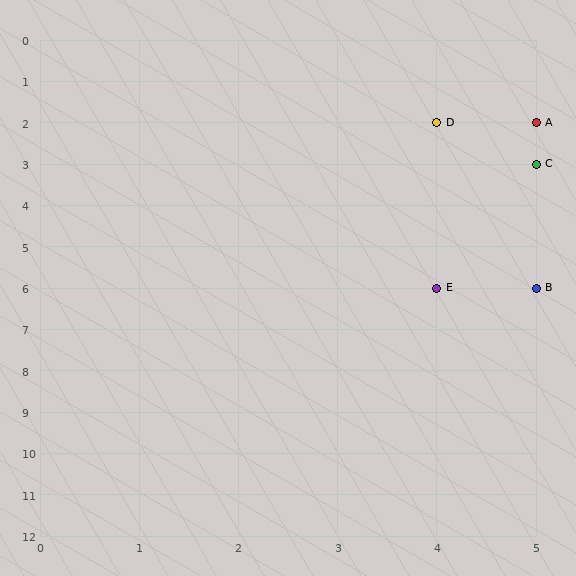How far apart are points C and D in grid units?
Points C and D are 1 column and 1 row apart (about 1.4 grid units diagonally).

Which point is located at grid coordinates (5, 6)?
Point B is at (5, 6).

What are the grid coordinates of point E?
Point E is at grid coordinates (4, 6).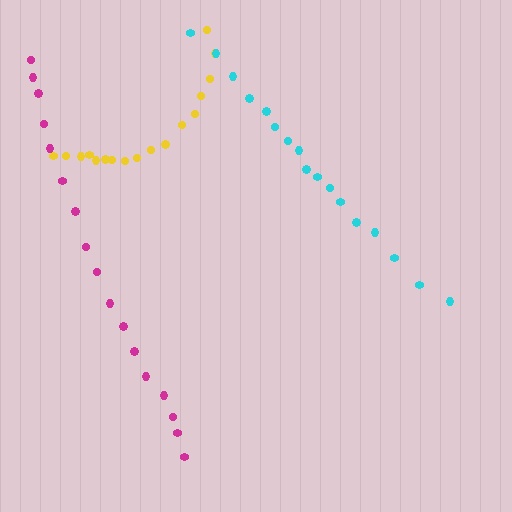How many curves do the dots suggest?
There are 3 distinct paths.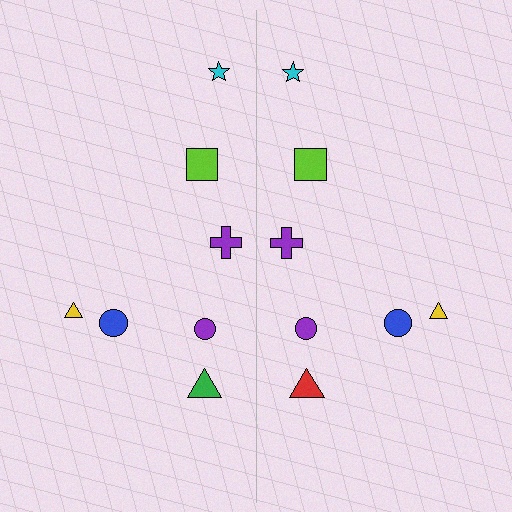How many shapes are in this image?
There are 14 shapes in this image.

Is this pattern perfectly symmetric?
No, the pattern is not perfectly symmetric. The red triangle on the right side breaks the symmetry — its mirror counterpart is green.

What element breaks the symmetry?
The red triangle on the right side breaks the symmetry — its mirror counterpart is green.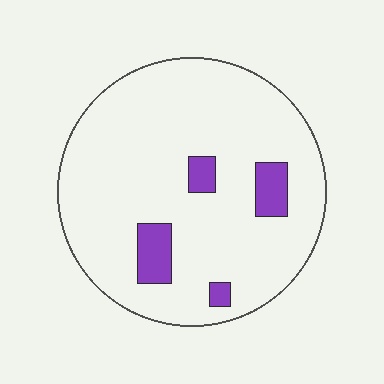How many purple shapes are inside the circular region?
4.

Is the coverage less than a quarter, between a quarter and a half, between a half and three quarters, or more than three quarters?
Less than a quarter.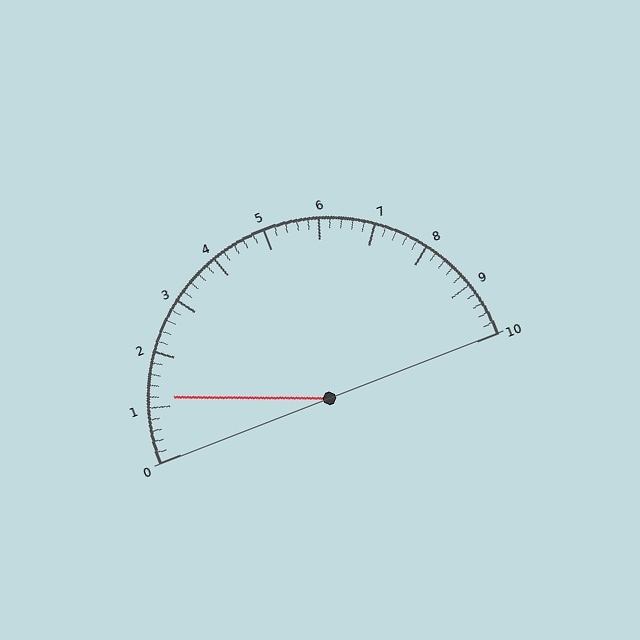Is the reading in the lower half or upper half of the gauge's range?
The reading is in the lower half of the range (0 to 10).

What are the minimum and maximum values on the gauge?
The gauge ranges from 0 to 10.